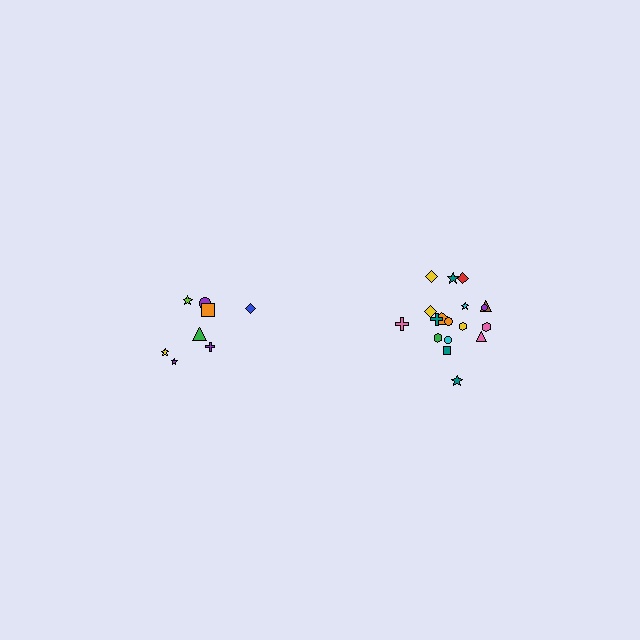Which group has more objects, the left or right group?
The right group.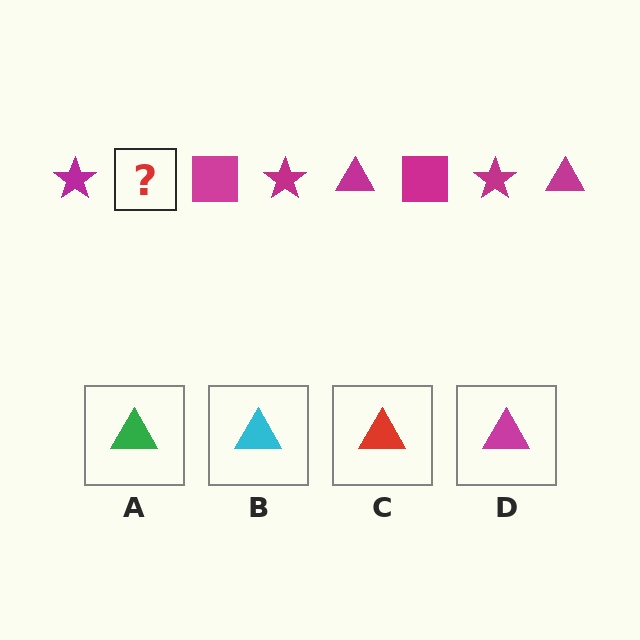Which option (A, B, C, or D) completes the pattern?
D.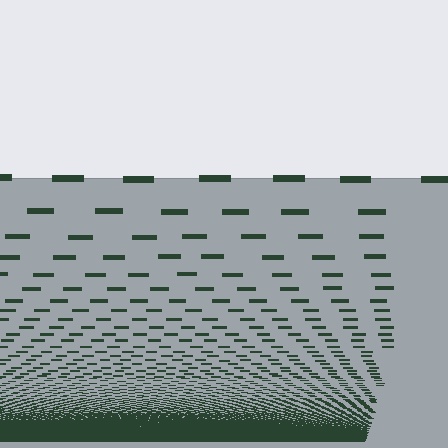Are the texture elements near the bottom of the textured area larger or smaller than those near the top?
Smaller. The gradient is inverted — elements near the bottom are smaller and denser.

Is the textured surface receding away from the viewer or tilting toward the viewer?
The surface appears to tilt toward the viewer. Texture elements get larger and sparser toward the top.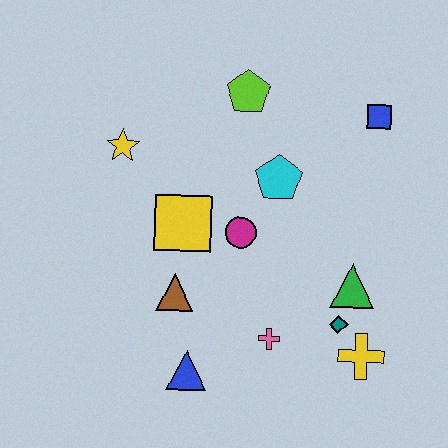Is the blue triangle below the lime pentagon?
Yes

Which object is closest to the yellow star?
The yellow square is closest to the yellow star.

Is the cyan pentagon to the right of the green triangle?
No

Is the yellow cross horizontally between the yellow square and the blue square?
Yes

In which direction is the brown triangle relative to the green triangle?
The brown triangle is to the left of the green triangle.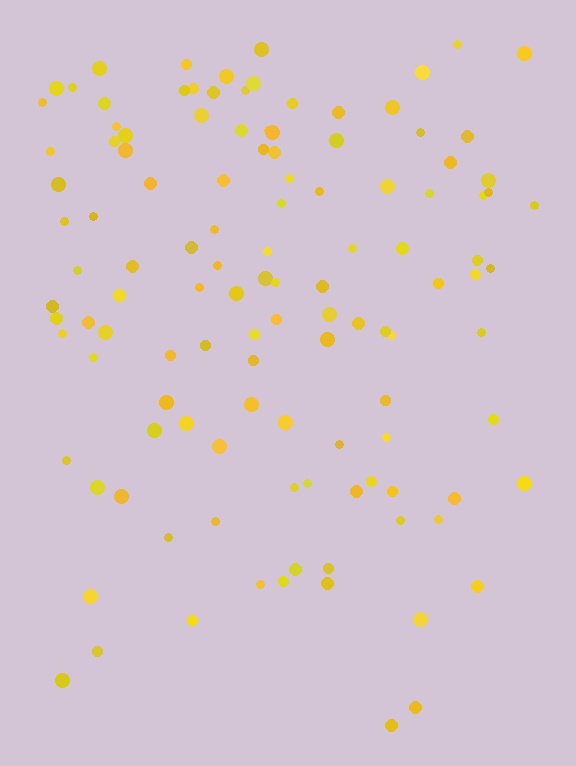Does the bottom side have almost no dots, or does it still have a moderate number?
Still a moderate number, just noticeably fewer than the top.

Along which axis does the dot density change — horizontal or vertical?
Vertical.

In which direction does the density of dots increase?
From bottom to top, with the top side densest.